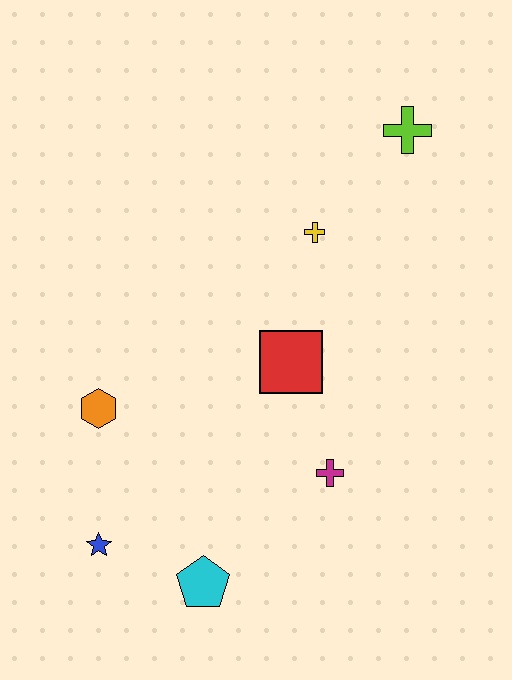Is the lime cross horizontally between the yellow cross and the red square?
No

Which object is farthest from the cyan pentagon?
The lime cross is farthest from the cyan pentagon.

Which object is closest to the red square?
The magenta cross is closest to the red square.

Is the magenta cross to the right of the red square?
Yes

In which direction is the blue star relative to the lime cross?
The blue star is below the lime cross.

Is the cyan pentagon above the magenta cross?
No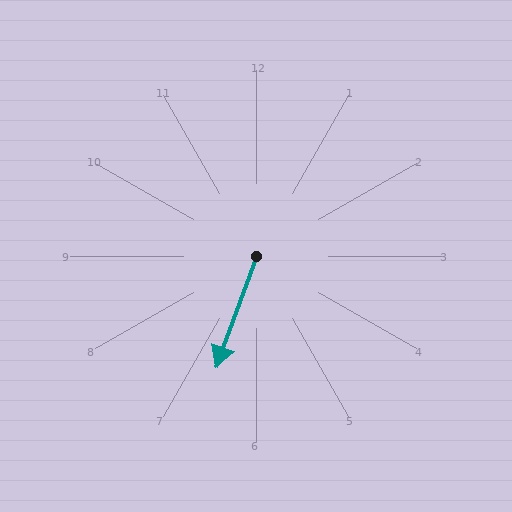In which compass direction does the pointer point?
South.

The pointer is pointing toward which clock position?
Roughly 7 o'clock.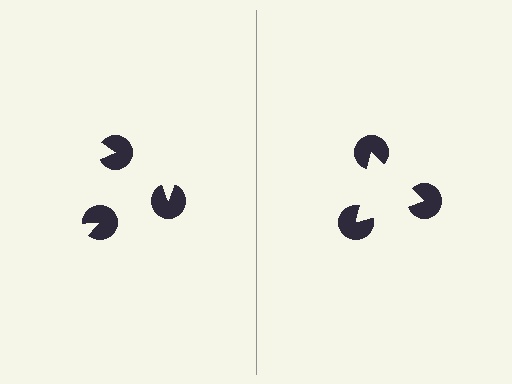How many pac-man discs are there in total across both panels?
6 — 3 on each side.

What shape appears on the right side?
An illusory triangle.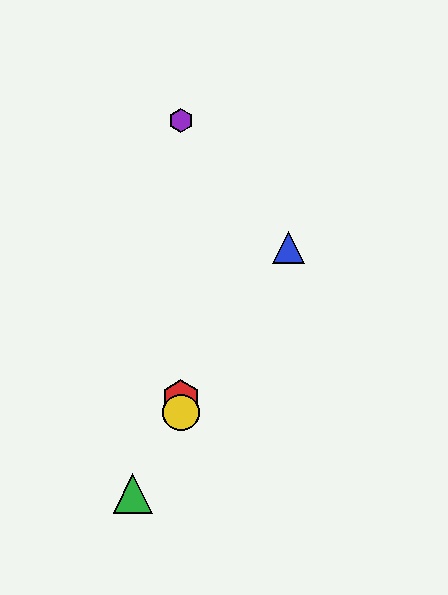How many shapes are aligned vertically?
3 shapes (the red hexagon, the yellow circle, the purple hexagon) are aligned vertically.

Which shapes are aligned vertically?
The red hexagon, the yellow circle, the purple hexagon are aligned vertically.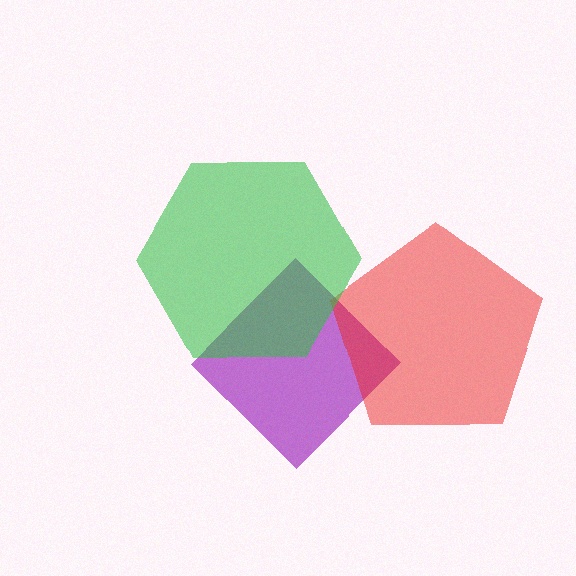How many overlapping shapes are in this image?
There are 3 overlapping shapes in the image.